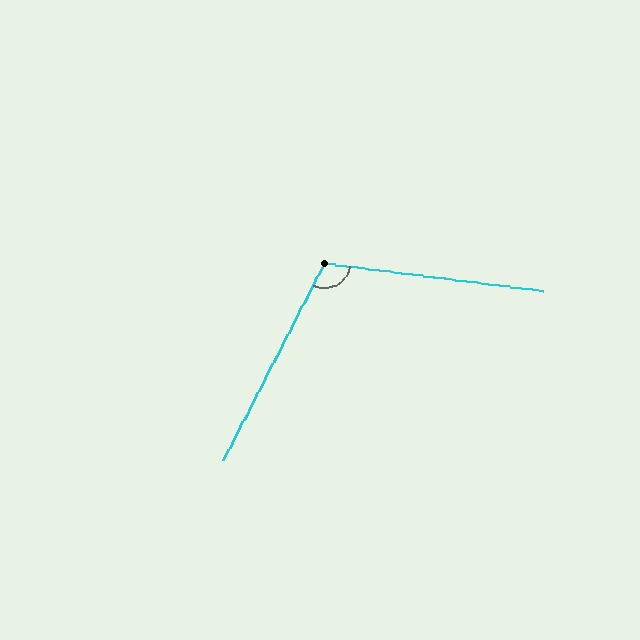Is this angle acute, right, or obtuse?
It is obtuse.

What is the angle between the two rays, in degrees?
Approximately 110 degrees.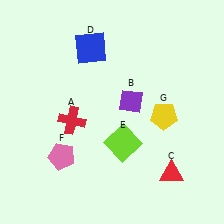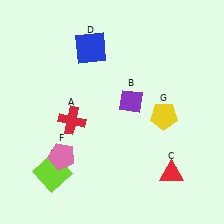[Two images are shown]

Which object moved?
The lime square (E) moved left.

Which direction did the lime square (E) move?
The lime square (E) moved left.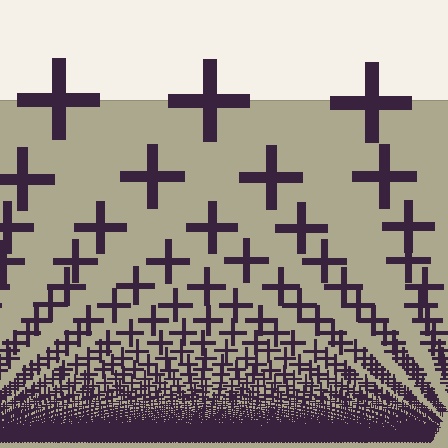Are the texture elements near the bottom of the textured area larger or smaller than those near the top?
Smaller. The gradient is inverted — elements near the bottom are smaller and denser.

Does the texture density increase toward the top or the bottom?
Density increases toward the bottom.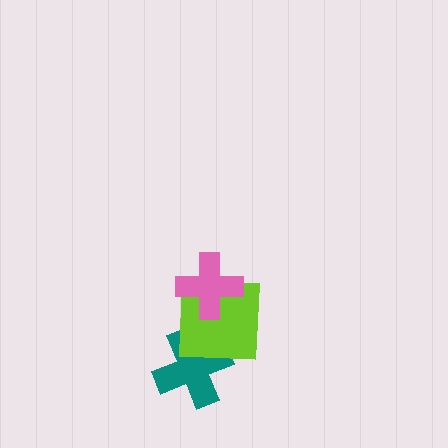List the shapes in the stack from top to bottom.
From top to bottom: the pink cross, the lime square, the teal cross.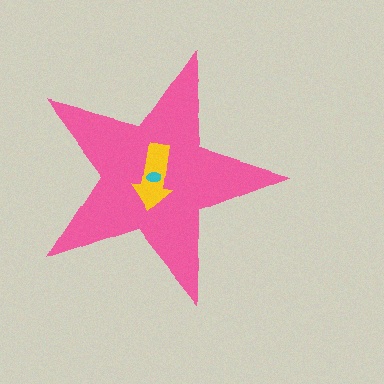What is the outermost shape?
The pink star.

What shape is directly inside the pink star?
The yellow arrow.